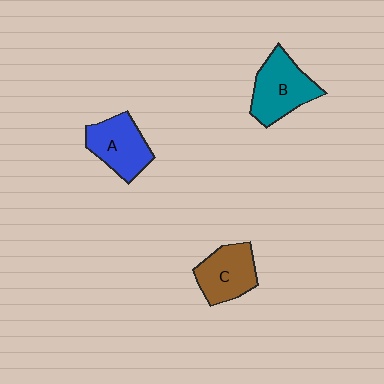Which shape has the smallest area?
Shape C (brown).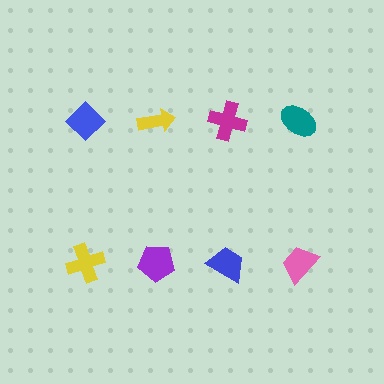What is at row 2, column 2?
A purple pentagon.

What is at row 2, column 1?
A yellow cross.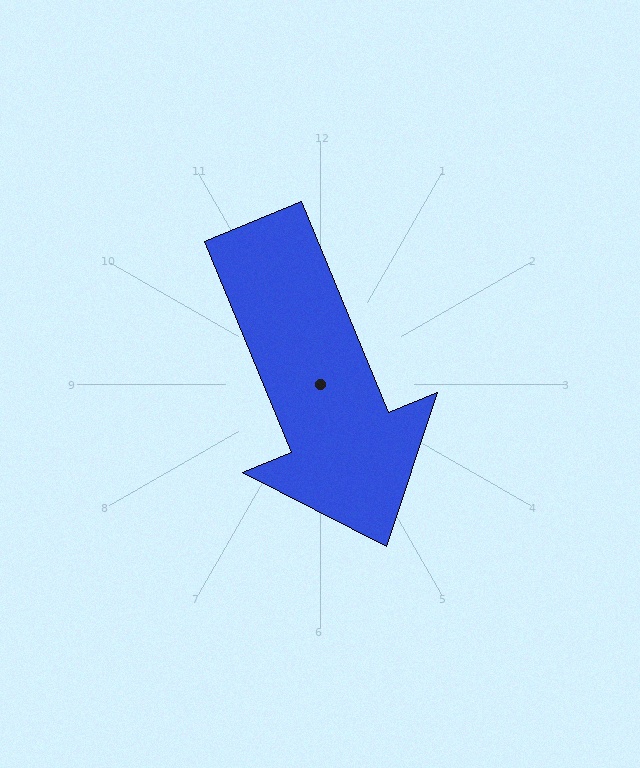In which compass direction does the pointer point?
South.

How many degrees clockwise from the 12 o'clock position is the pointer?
Approximately 158 degrees.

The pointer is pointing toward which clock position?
Roughly 5 o'clock.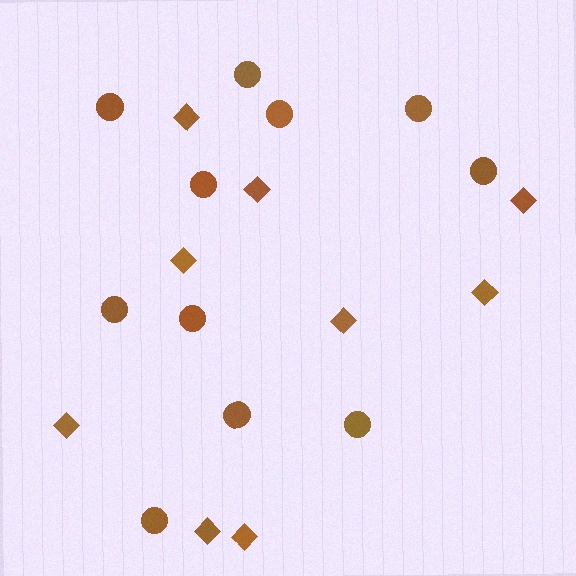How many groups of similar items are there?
There are 2 groups: one group of circles (11) and one group of diamonds (9).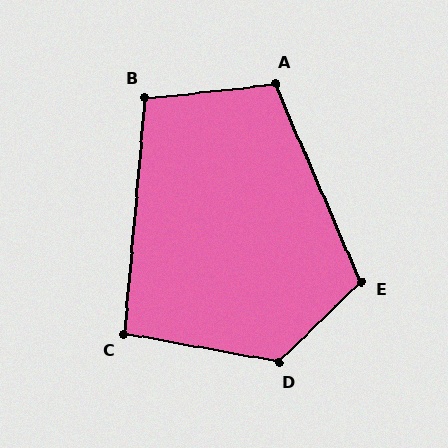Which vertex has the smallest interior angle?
C, at approximately 95 degrees.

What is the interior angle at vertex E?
Approximately 111 degrees (obtuse).